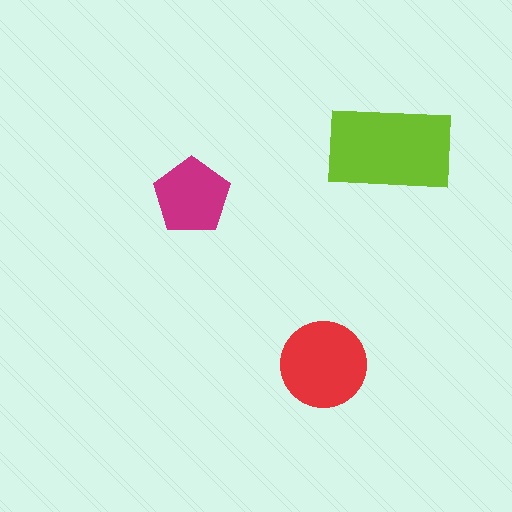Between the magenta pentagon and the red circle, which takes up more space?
The red circle.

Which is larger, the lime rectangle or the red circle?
The lime rectangle.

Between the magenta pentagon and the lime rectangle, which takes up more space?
The lime rectangle.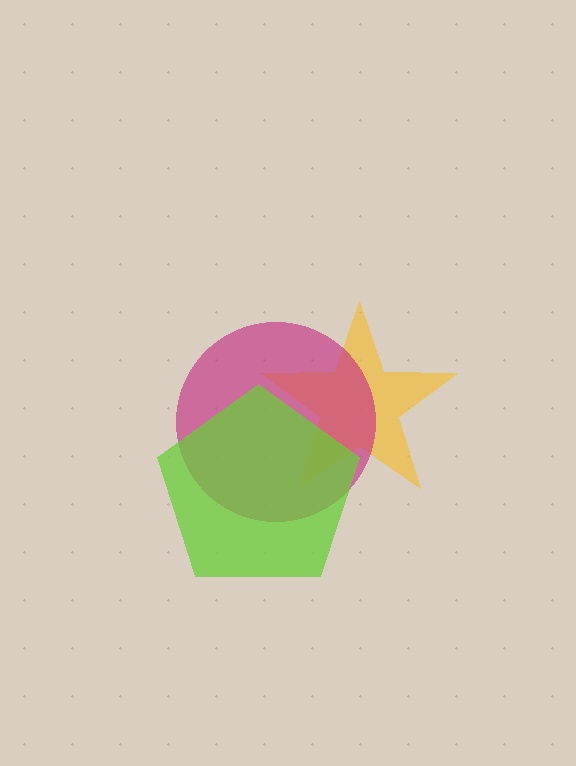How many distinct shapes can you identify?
There are 3 distinct shapes: a yellow star, a magenta circle, a lime pentagon.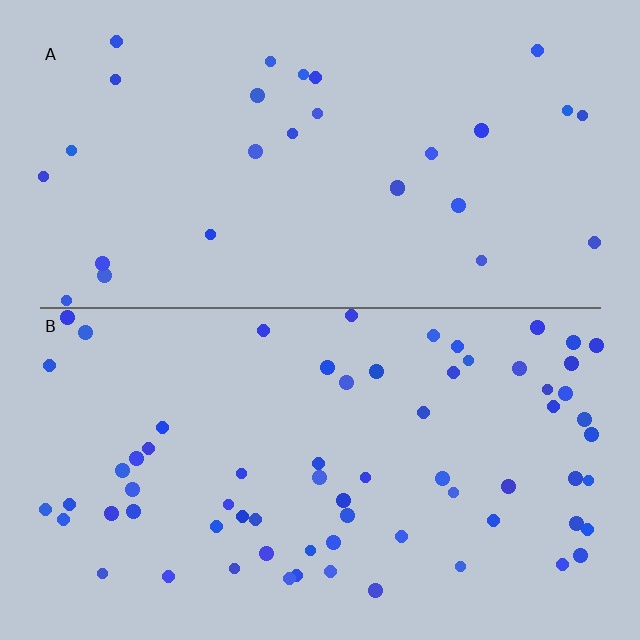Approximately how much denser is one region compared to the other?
Approximately 2.4× — region B over region A.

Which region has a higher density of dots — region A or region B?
B (the bottom).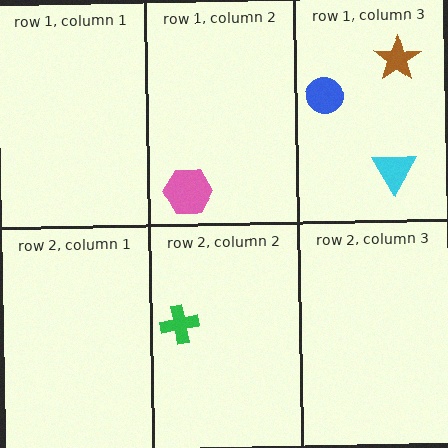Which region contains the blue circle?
The row 1, column 3 region.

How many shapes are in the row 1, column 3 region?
3.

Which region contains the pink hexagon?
The row 1, column 2 region.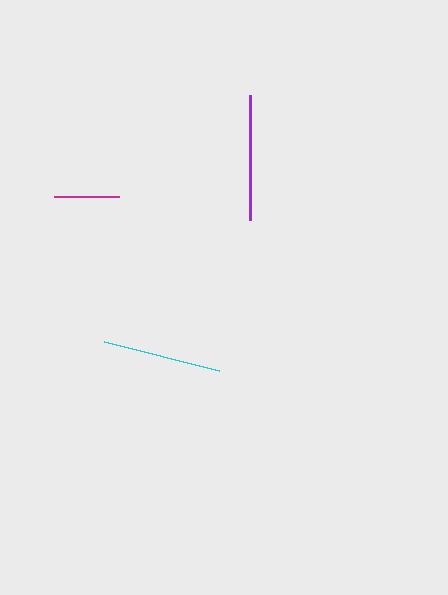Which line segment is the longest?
The purple line is the longest at approximately 126 pixels.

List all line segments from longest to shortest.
From longest to shortest: purple, cyan, magenta.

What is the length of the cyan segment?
The cyan segment is approximately 119 pixels long.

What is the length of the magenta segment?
The magenta segment is approximately 65 pixels long.